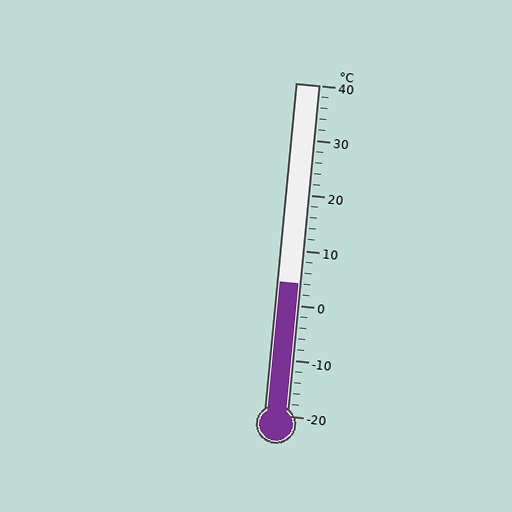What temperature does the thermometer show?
The thermometer shows approximately 4°C.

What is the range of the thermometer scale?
The thermometer scale ranges from -20°C to 40°C.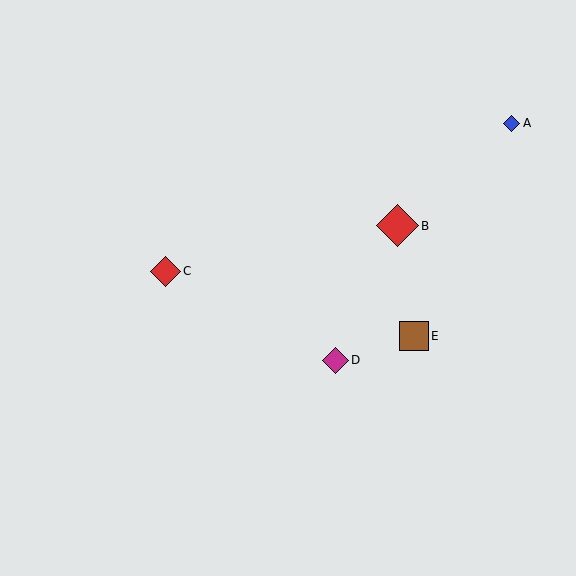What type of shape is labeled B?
Shape B is a red diamond.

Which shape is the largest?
The red diamond (labeled B) is the largest.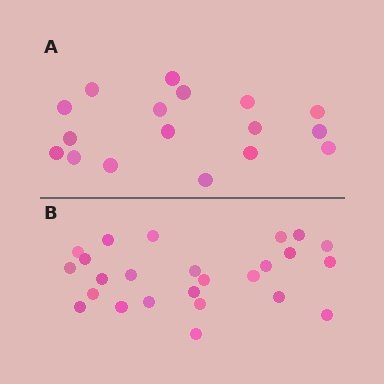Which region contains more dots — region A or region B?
Region B (the bottom region) has more dots.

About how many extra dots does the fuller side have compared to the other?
Region B has roughly 8 or so more dots than region A.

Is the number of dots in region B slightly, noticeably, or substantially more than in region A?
Region B has substantially more. The ratio is roughly 1.5 to 1.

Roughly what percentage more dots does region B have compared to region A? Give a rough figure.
About 45% more.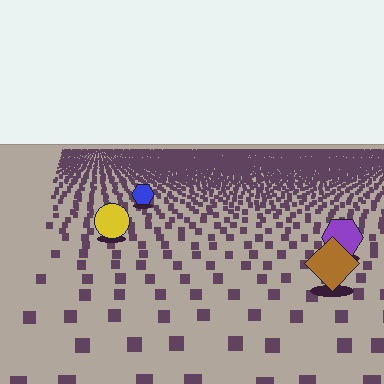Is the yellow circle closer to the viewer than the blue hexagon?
Yes. The yellow circle is closer — you can tell from the texture gradient: the ground texture is coarser near it.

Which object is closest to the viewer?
The brown diamond is closest. The texture marks near it are larger and more spread out.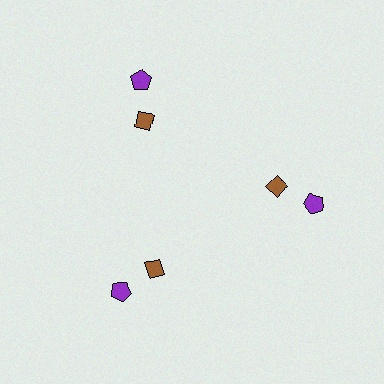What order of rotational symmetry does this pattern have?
This pattern has 3-fold rotational symmetry.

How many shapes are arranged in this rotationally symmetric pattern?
There are 6 shapes, arranged in 3 groups of 2.